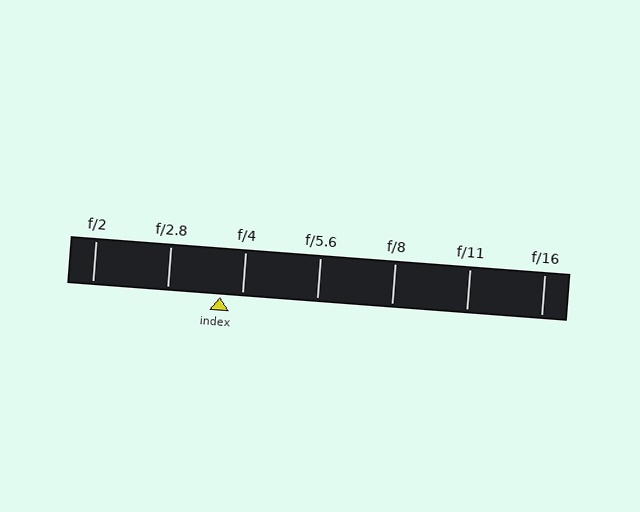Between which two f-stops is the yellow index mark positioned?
The index mark is between f/2.8 and f/4.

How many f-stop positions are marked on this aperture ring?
There are 7 f-stop positions marked.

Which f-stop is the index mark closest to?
The index mark is closest to f/4.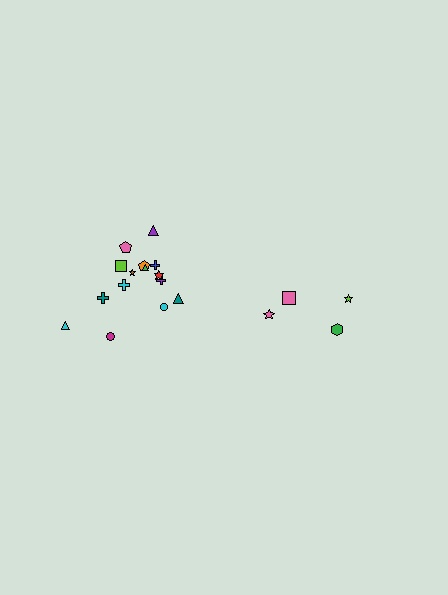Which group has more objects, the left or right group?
The left group.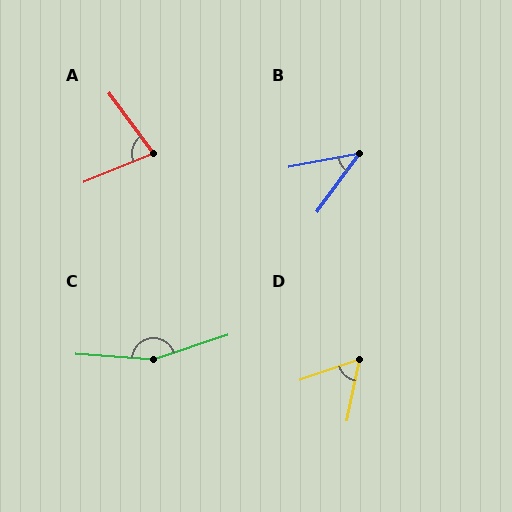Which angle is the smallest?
B, at approximately 44 degrees.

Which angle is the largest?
C, at approximately 158 degrees.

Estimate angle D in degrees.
Approximately 60 degrees.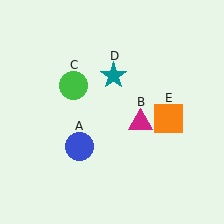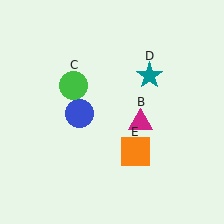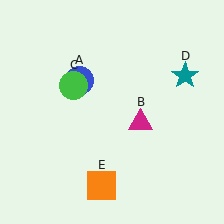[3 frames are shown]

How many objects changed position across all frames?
3 objects changed position: blue circle (object A), teal star (object D), orange square (object E).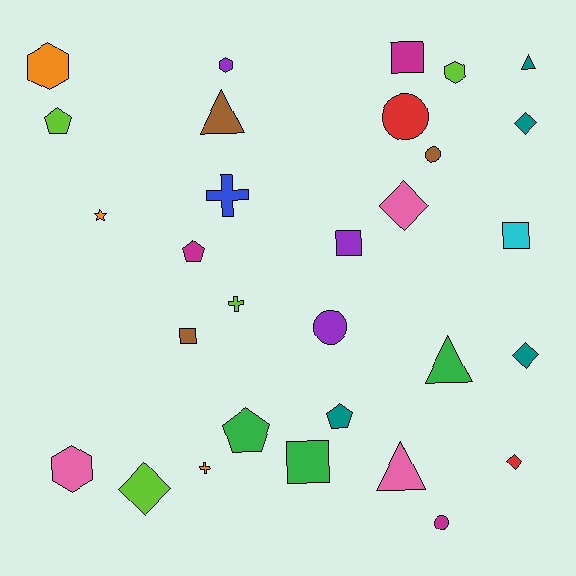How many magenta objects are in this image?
There are 3 magenta objects.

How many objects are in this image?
There are 30 objects.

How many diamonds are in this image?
There are 5 diamonds.